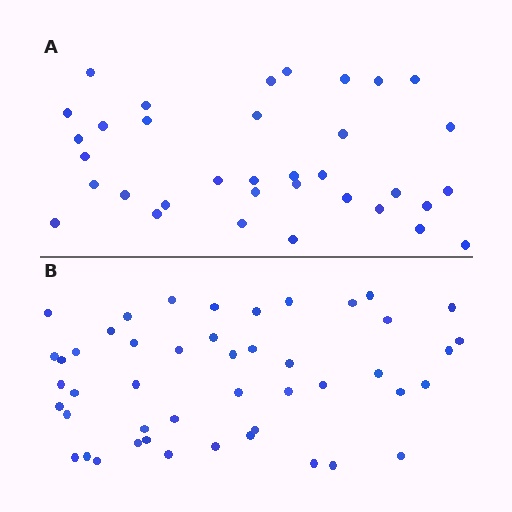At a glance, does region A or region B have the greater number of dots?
Region B (the bottom region) has more dots.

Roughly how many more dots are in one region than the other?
Region B has roughly 12 or so more dots than region A.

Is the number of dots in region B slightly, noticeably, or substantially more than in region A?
Region B has noticeably more, but not dramatically so. The ratio is roughly 1.3 to 1.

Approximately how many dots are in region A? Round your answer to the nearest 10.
About 40 dots. (The exact count is 35, which rounds to 40.)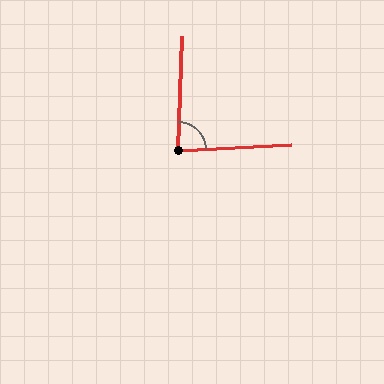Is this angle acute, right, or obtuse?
It is approximately a right angle.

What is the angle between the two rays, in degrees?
Approximately 85 degrees.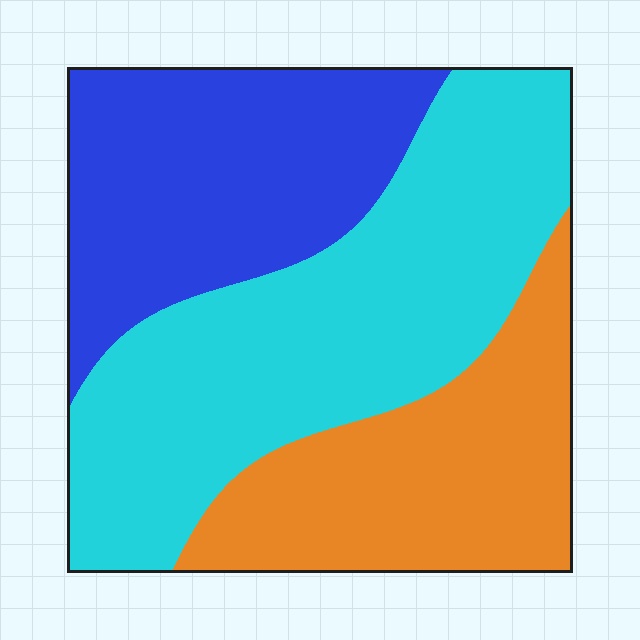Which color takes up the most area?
Cyan, at roughly 45%.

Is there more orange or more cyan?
Cyan.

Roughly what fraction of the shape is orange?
Orange covers 27% of the shape.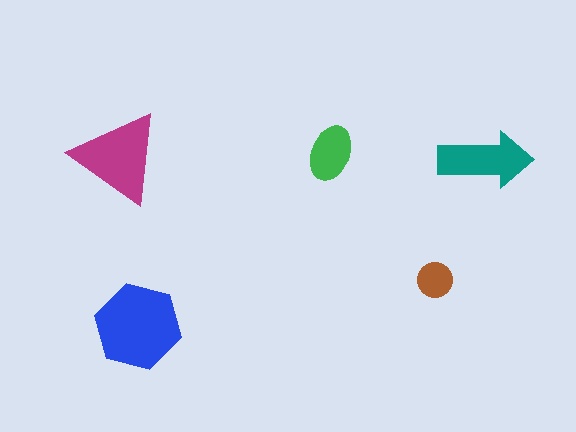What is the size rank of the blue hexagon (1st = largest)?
1st.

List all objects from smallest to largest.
The brown circle, the green ellipse, the teal arrow, the magenta triangle, the blue hexagon.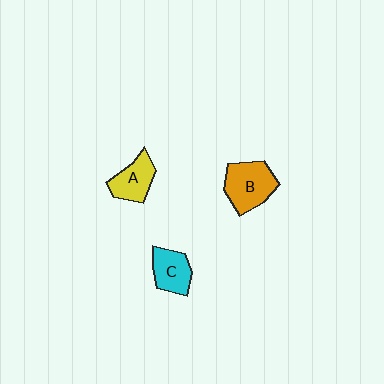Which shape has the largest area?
Shape B (orange).